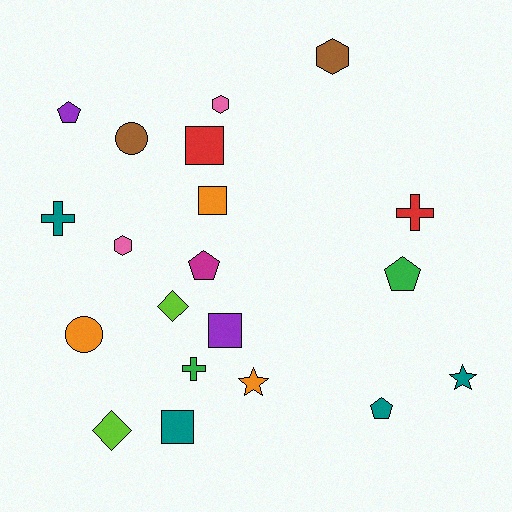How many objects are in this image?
There are 20 objects.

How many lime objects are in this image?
There are 2 lime objects.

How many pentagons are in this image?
There are 4 pentagons.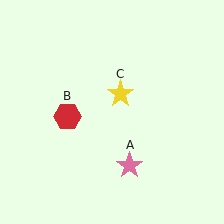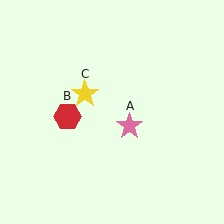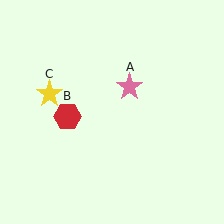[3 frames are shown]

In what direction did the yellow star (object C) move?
The yellow star (object C) moved left.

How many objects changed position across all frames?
2 objects changed position: pink star (object A), yellow star (object C).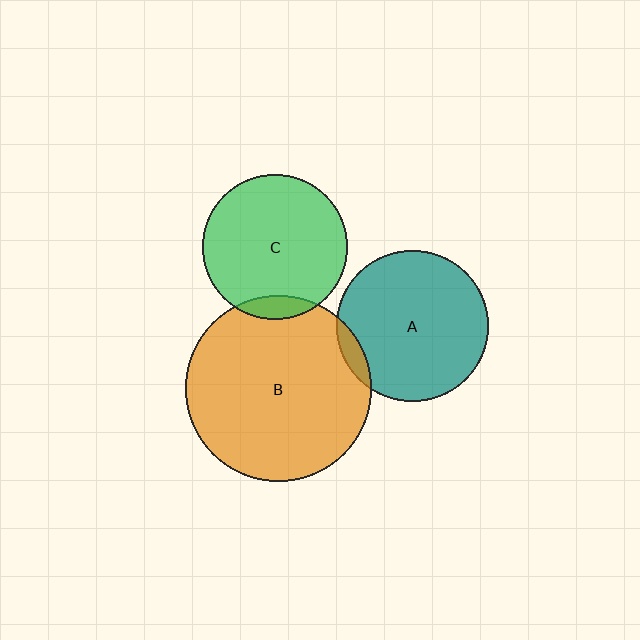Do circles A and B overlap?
Yes.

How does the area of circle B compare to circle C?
Approximately 1.7 times.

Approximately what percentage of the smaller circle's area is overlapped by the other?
Approximately 5%.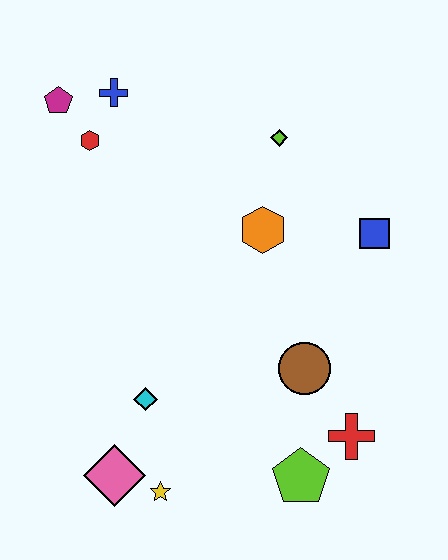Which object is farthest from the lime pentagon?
The magenta pentagon is farthest from the lime pentagon.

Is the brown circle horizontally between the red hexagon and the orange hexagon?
No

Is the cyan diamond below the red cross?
No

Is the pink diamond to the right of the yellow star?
No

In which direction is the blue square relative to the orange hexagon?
The blue square is to the right of the orange hexagon.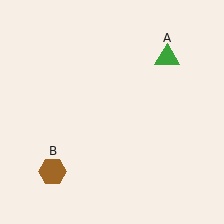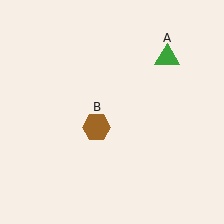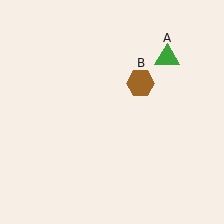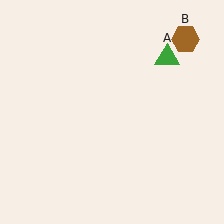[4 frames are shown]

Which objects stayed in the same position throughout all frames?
Green triangle (object A) remained stationary.